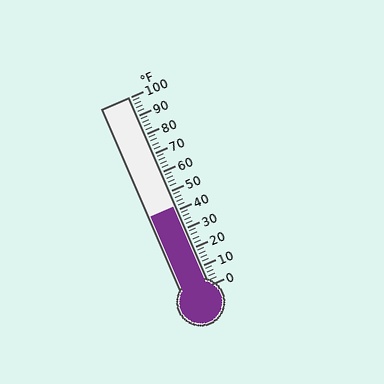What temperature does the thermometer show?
The thermometer shows approximately 42°F.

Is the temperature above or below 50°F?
The temperature is below 50°F.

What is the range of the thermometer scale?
The thermometer scale ranges from 0°F to 100°F.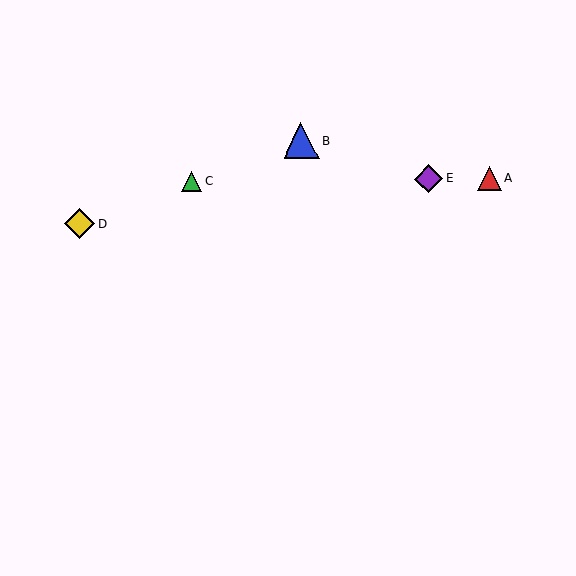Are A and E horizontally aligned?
Yes, both are at y≈178.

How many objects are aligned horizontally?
3 objects (A, C, E) are aligned horizontally.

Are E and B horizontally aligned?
No, E is at y≈179 and B is at y≈140.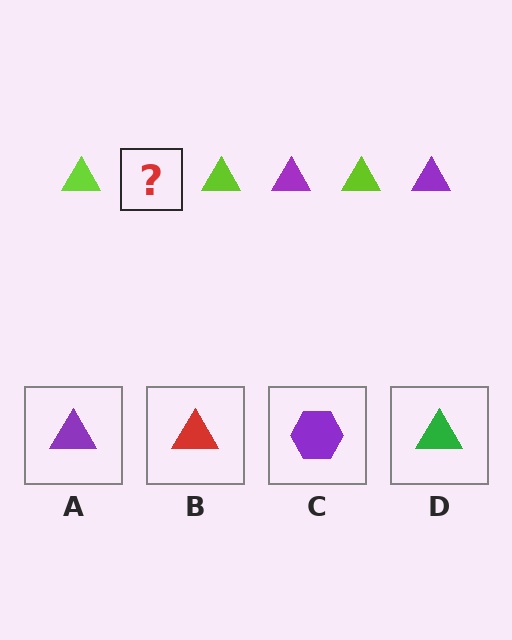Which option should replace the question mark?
Option A.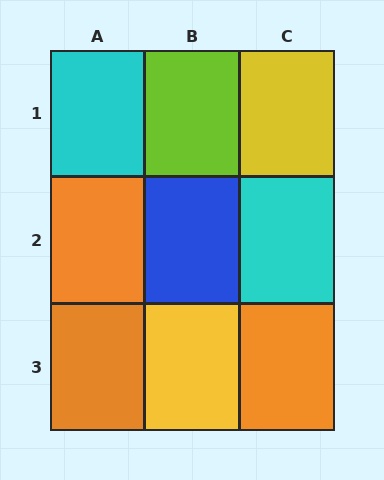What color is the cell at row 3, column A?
Orange.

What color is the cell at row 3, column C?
Orange.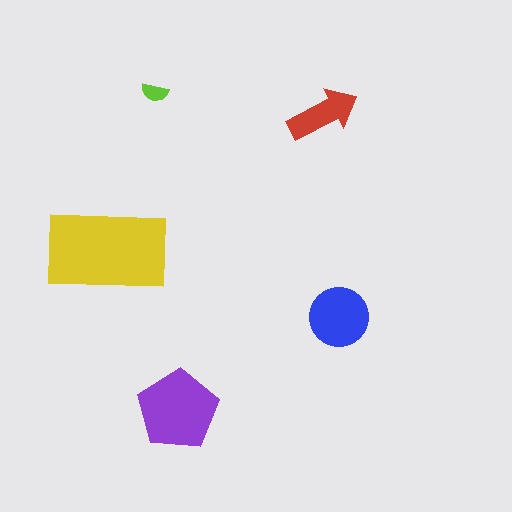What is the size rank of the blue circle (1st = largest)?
3rd.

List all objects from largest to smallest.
The yellow rectangle, the purple pentagon, the blue circle, the red arrow, the lime semicircle.